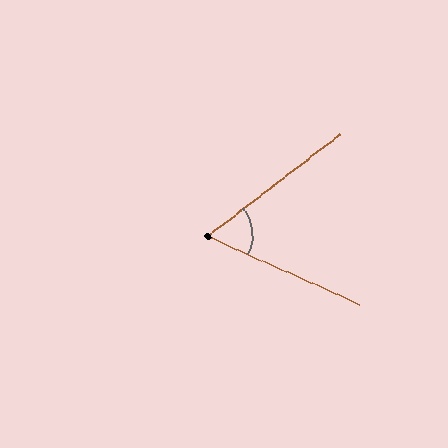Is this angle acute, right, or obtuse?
It is acute.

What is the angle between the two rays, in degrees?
Approximately 62 degrees.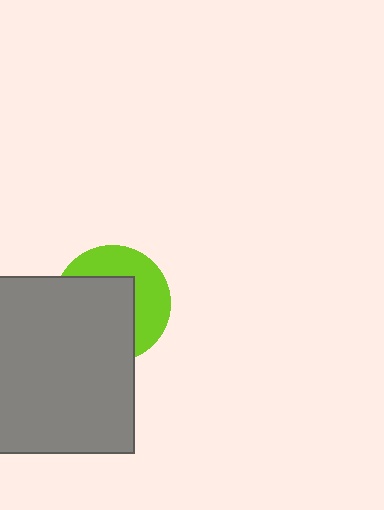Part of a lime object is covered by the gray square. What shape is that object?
It is a circle.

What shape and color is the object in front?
The object in front is a gray square.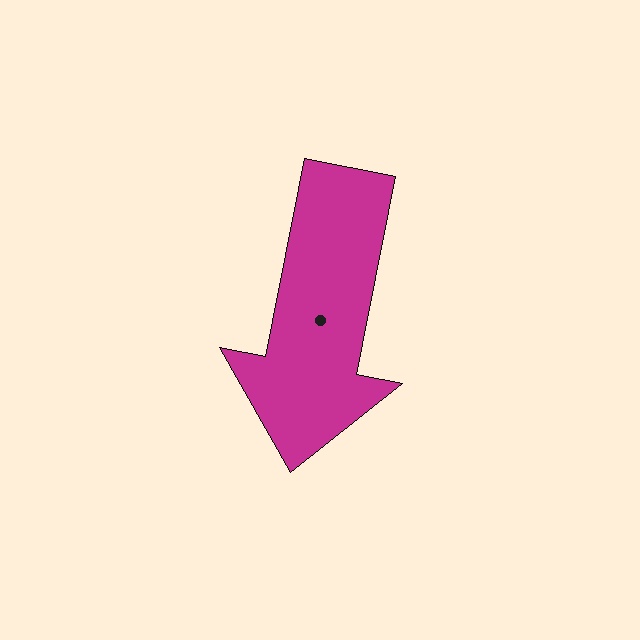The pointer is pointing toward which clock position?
Roughly 6 o'clock.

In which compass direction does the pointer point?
South.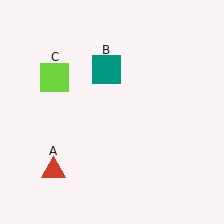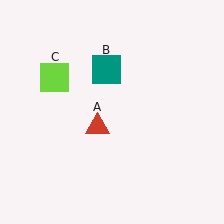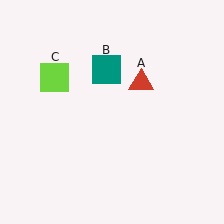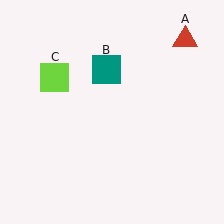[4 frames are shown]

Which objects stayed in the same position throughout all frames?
Teal square (object B) and lime square (object C) remained stationary.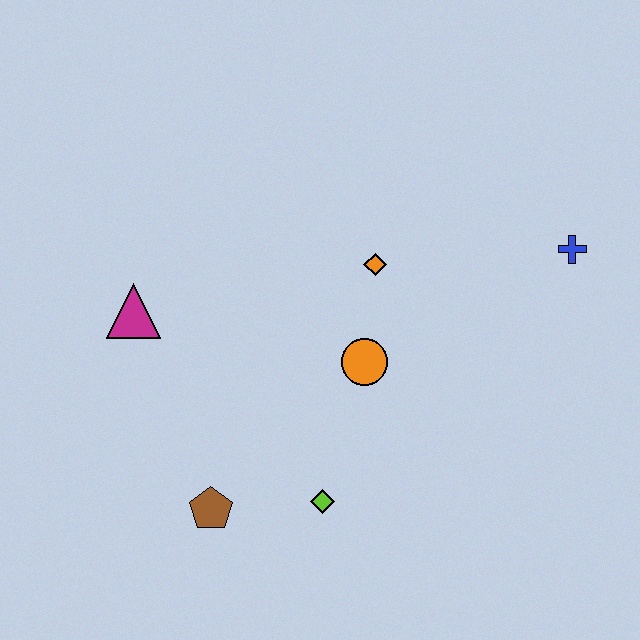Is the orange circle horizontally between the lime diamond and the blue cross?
Yes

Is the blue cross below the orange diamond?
No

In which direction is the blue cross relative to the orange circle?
The blue cross is to the right of the orange circle.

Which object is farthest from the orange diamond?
The brown pentagon is farthest from the orange diamond.